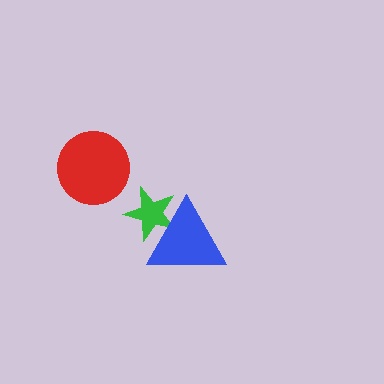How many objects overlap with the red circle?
0 objects overlap with the red circle.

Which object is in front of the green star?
The blue triangle is in front of the green star.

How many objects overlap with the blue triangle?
1 object overlaps with the blue triangle.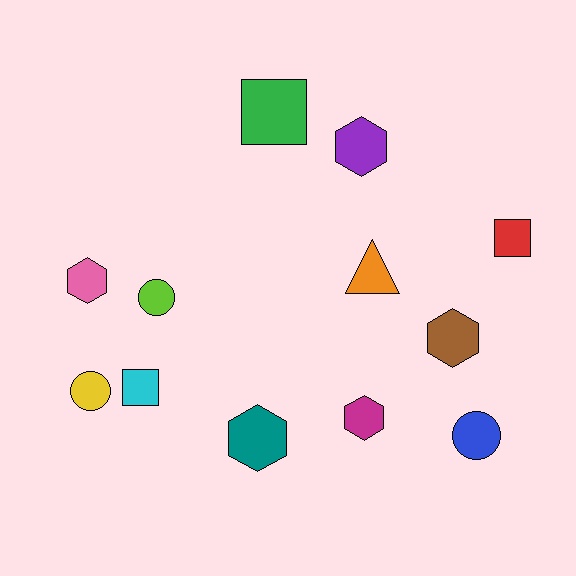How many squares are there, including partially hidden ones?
There are 3 squares.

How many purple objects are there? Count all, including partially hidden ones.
There is 1 purple object.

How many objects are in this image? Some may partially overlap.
There are 12 objects.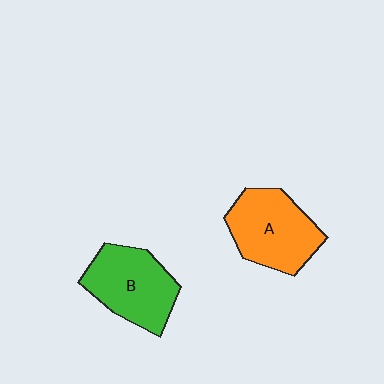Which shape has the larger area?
Shape A (orange).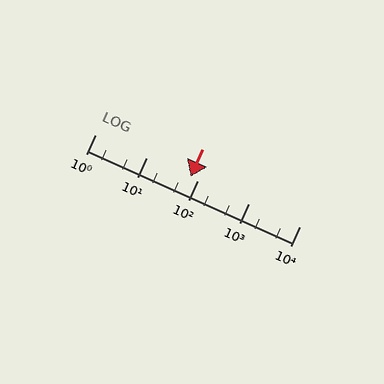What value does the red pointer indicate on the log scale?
The pointer indicates approximately 72.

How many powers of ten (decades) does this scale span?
The scale spans 4 decades, from 1 to 10000.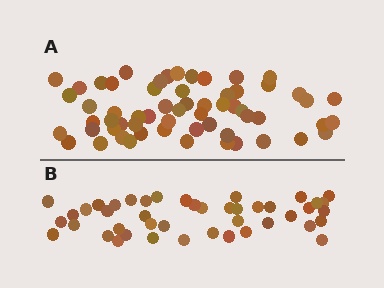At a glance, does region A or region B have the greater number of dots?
Region A (the top region) has more dots.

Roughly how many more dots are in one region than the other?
Region A has approximately 15 more dots than region B.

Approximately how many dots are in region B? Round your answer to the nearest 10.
About 40 dots. (The exact count is 44, which rounds to 40.)